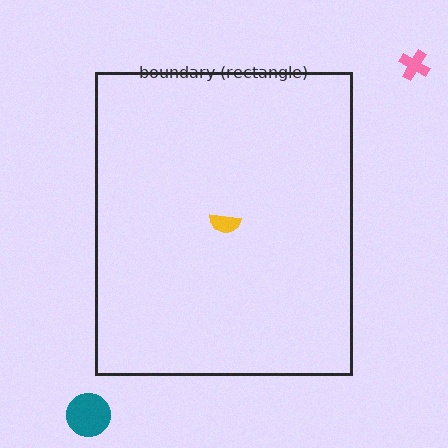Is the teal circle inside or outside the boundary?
Outside.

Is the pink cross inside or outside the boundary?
Outside.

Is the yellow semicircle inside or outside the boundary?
Inside.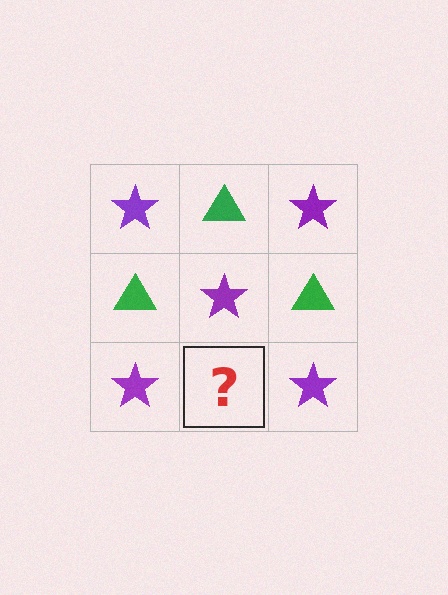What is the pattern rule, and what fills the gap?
The rule is that it alternates purple star and green triangle in a checkerboard pattern. The gap should be filled with a green triangle.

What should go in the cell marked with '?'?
The missing cell should contain a green triangle.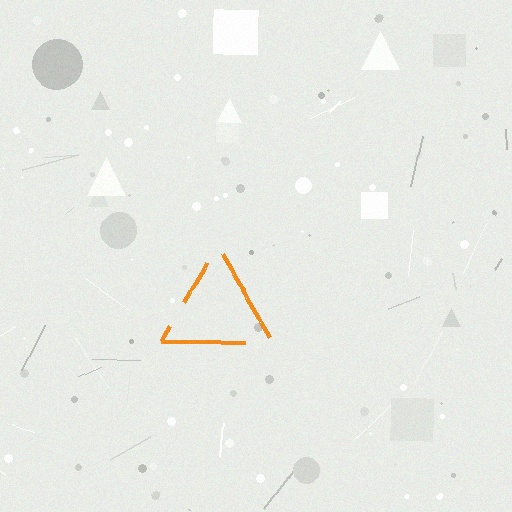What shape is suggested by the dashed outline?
The dashed outline suggests a triangle.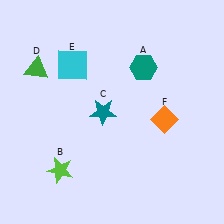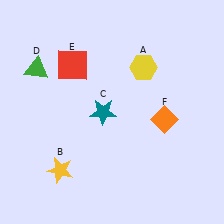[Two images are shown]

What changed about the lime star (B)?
In Image 1, B is lime. In Image 2, it changed to yellow.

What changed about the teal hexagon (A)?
In Image 1, A is teal. In Image 2, it changed to yellow.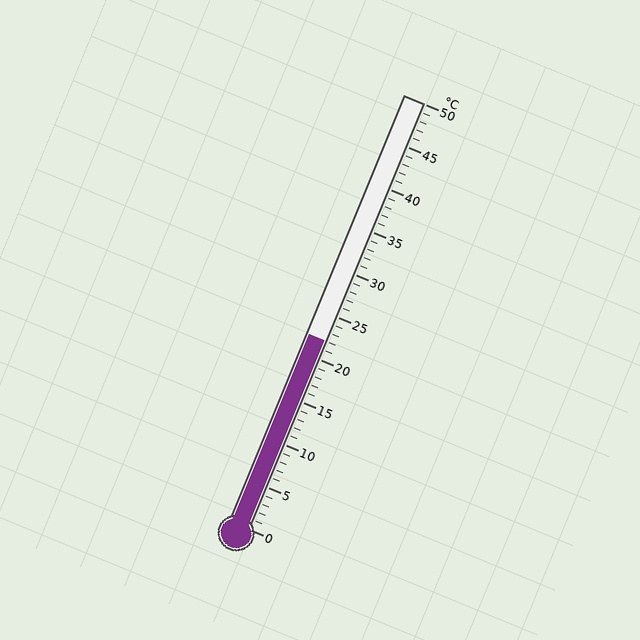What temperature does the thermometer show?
The thermometer shows approximately 22°C.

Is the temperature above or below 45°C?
The temperature is below 45°C.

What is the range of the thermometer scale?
The thermometer scale ranges from 0°C to 50°C.